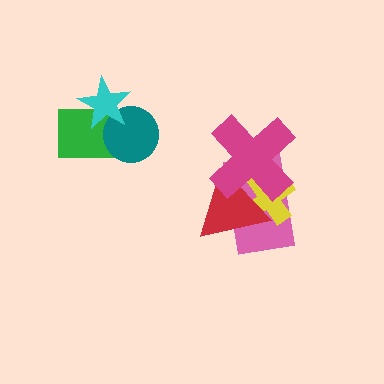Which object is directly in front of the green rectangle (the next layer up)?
The teal circle is directly in front of the green rectangle.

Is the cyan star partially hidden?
No, no other shape covers it.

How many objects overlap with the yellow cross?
3 objects overlap with the yellow cross.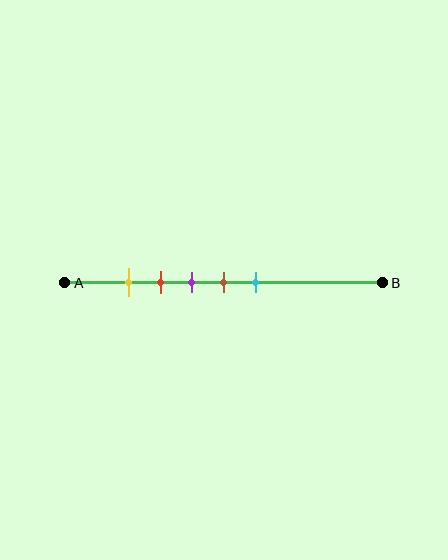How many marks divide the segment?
There are 5 marks dividing the segment.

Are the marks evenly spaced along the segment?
Yes, the marks are approximately evenly spaced.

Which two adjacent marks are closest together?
The yellow and red marks are the closest adjacent pair.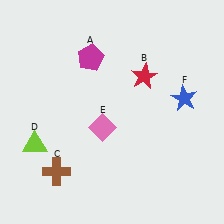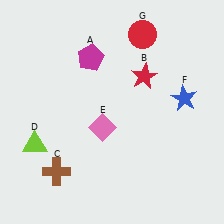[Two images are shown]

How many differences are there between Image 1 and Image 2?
There is 1 difference between the two images.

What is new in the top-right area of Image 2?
A red circle (G) was added in the top-right area of Image 2.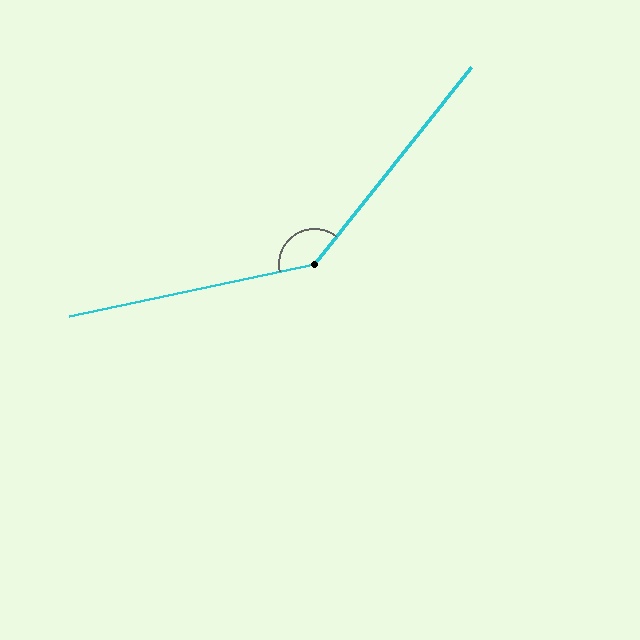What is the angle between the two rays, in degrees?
Approximately 141 degrees.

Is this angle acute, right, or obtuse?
It is obtuse.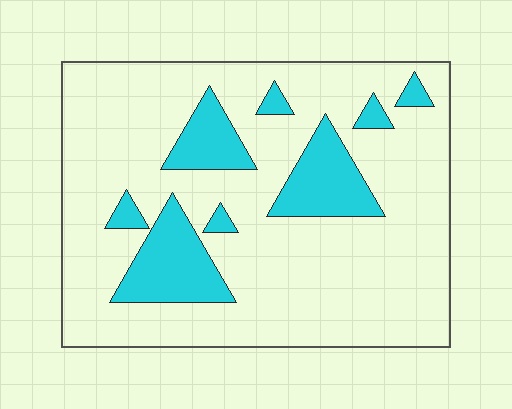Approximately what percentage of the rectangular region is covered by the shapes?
Approximately 20%.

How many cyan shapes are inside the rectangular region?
8.